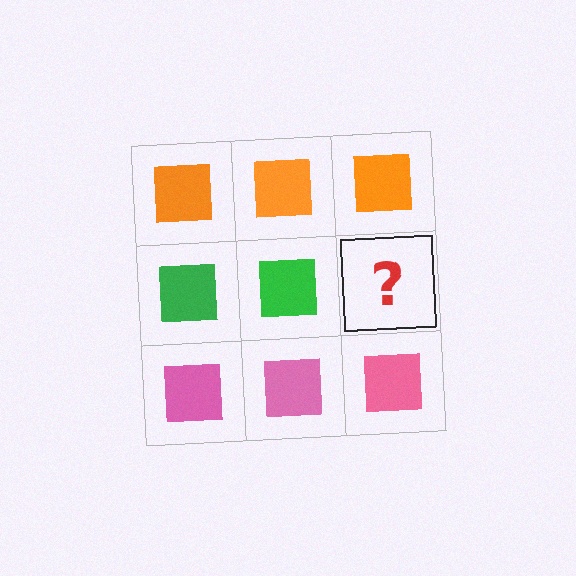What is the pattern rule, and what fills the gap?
The rule is that each row has a consistent color. The gap should be filled with a green square.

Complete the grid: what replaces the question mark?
The question mark should be replaced with a green square.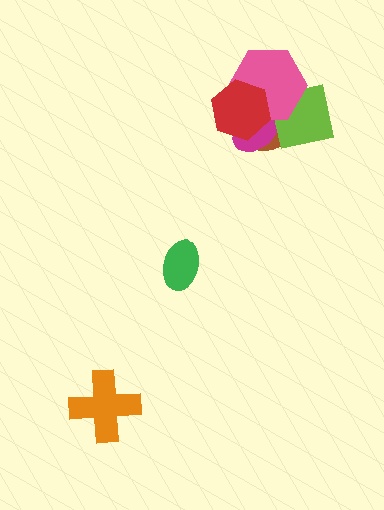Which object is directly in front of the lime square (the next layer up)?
The pink hexagon is directly in front of the lime square.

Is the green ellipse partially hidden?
No, no other shape covers it.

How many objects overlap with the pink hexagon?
4 objects overlap with the pink hexagon.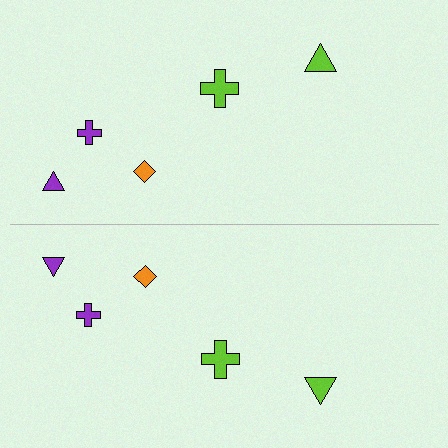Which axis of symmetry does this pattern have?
The pattern has a horizontal axis of symmetry running through the center of the image.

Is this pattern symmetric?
Yes, this pattern has bilateral (reflection) symmetry.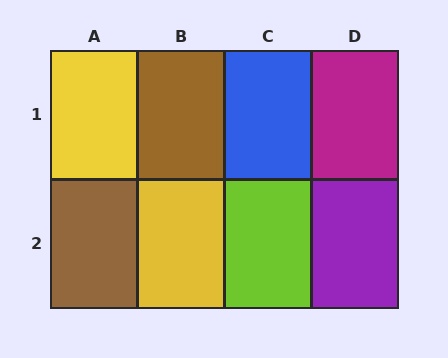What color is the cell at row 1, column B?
Brown.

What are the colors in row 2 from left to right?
Brown, yellow, lime, purple.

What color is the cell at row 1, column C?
Blue.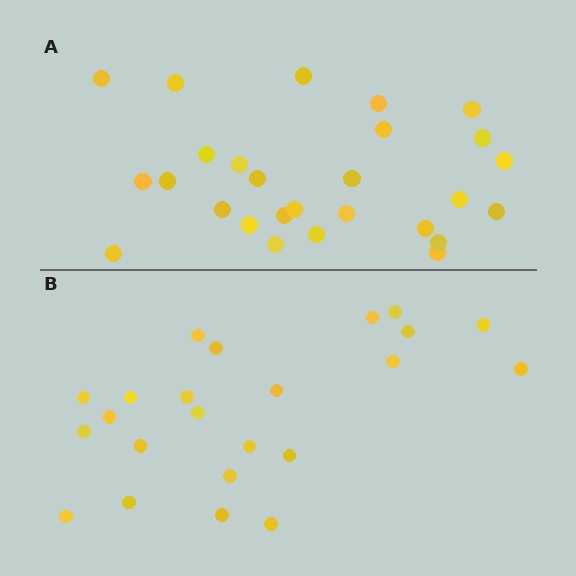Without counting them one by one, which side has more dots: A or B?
Region A (the top region) has more dots.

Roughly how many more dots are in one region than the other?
Region A has about 4 more dots than region B.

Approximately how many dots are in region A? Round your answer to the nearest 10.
About 30 dots. (The exact count is 27, which rounds to 30.)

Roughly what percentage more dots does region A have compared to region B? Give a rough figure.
About 15% more.